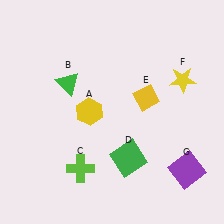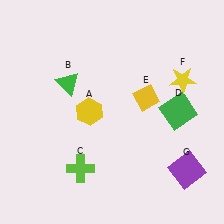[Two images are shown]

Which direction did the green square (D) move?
The green square (D) moved right.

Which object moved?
The green square (D) moved right.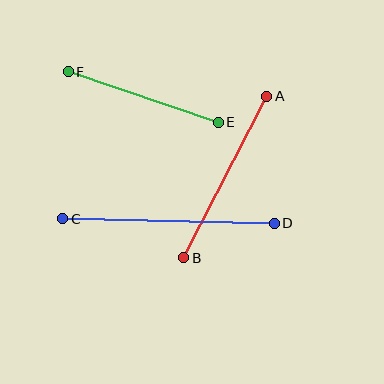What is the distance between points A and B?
The distance is approximately 182 pixels.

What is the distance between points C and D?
The distance is approximately 211 pixels.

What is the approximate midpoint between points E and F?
The midpoint is at approximately (143, 97) pixels.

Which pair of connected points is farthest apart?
Points C and D are farthest apart.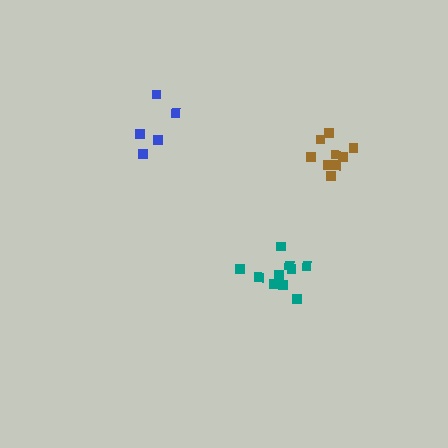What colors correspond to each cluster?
The clusters are colored: blue, teal, brown.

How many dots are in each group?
Group 1: 5 dots, Group 2: 11 dots, Group 3: 9 dots (25 total).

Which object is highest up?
The blue cluster is topmost.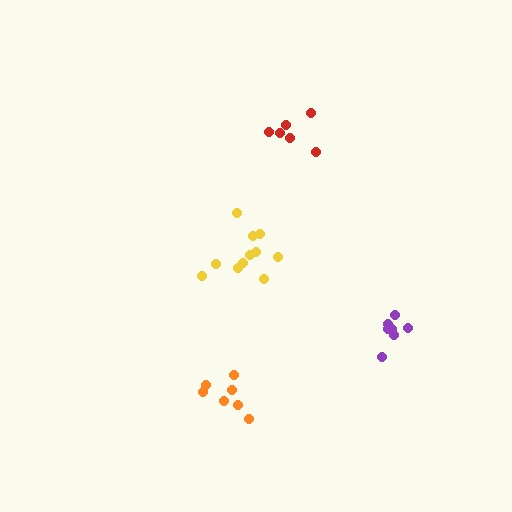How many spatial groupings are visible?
There are 4 spatial groupings.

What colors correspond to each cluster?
The clusters are colored: purple, red, orange, yellow.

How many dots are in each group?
Group 1: 7 dots, Group 2: 6 dots, Group 3: 7 dots, Group 4: 11 dots (31 total).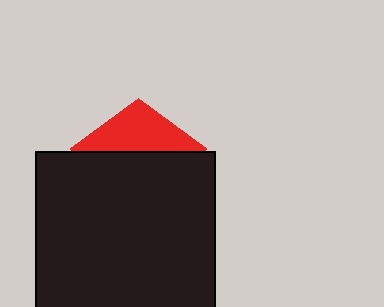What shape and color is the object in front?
The object in front is a black square.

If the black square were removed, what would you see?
You would see the complete red pentagon.